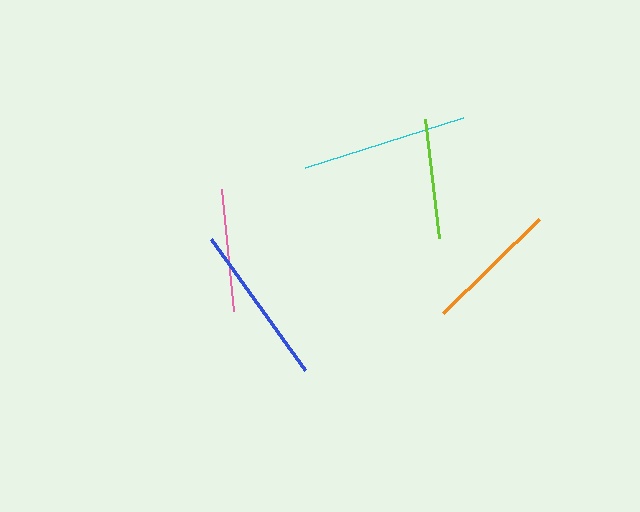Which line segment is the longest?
The cyan line is the longest at approximately 166 pixels.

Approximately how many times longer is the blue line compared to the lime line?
The blue line is approximately 1.3 times the length of the lime line.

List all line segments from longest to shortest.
From longest to shortest: cyan, blue, orange, pink, lime.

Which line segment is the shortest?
The lime line is the shortest at approximately 120 pixels.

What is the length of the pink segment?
The pink segment is approximately 122 pixels long.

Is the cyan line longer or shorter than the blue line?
The cyan line is longer than the blue line.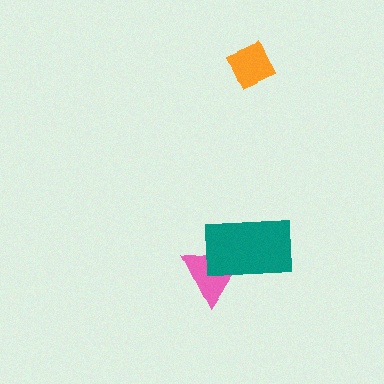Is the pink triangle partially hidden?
Yes, it is partially covered by another shape.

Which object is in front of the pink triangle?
The teal rectangle is in front of the pink triangle.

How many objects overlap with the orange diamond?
0 objects overlap with the orange diamond.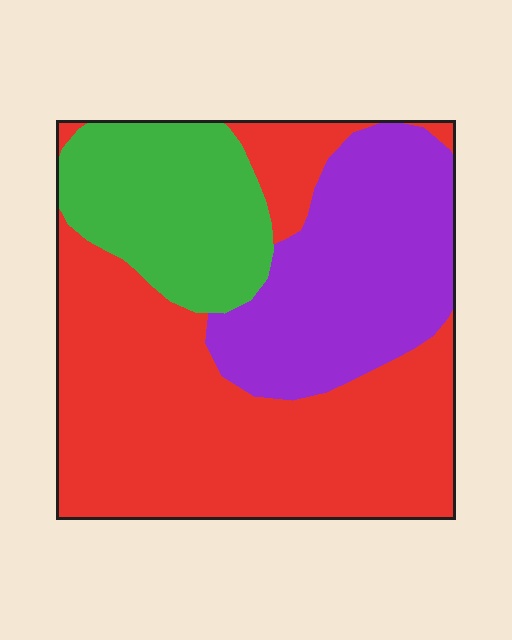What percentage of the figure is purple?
Purple takes up about one quarter (1/4) of the figure.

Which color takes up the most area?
Red, at roughly 55%.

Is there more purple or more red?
Red.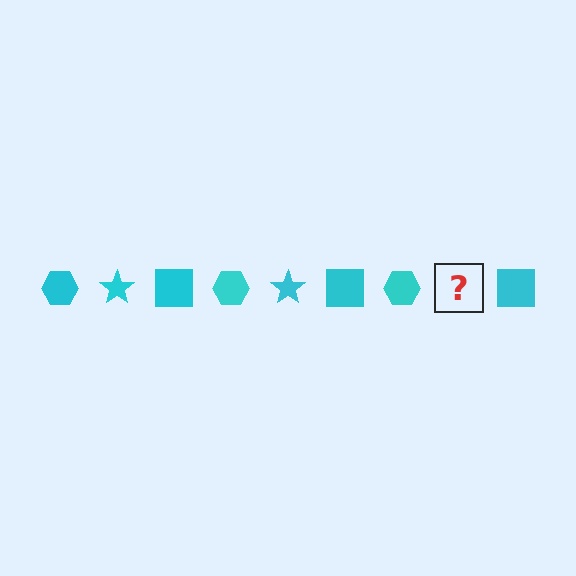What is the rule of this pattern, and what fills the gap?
The rule is that the pattern cycles through hexagon, star, square shapes in cyan. The gap should be filled with a cyan star.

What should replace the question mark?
The question mark should be replaced with a cyan star.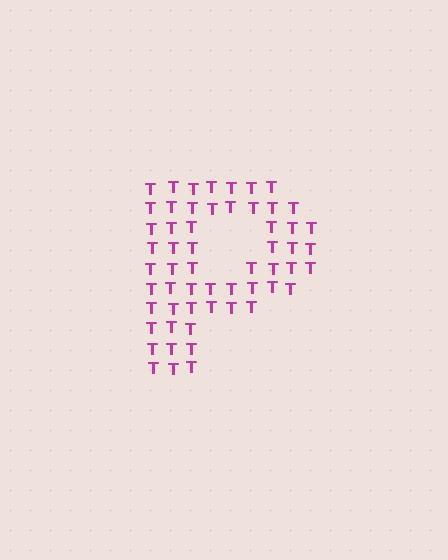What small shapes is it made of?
It is made of small letter T's.